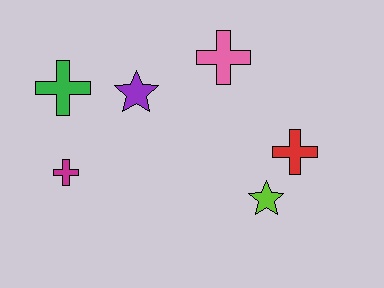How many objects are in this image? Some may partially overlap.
There are 6 objects.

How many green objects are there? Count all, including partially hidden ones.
There is 1 green object.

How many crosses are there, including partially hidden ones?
There are 4 crosses.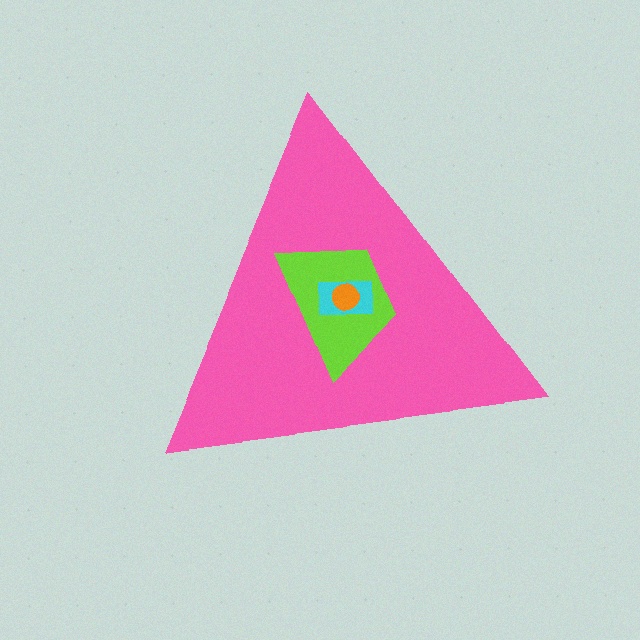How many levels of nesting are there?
4.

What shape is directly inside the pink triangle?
The lime trapezoid.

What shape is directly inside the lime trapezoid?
The cyan rectangle.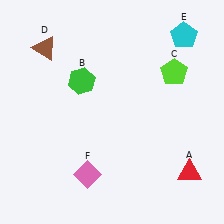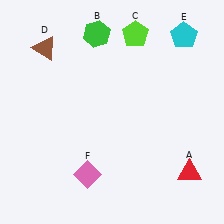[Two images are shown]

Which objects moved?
The objects that moved are: the green hexagon (B), the lime pentagon (C).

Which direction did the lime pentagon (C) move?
The lime pentagon (C) moved left.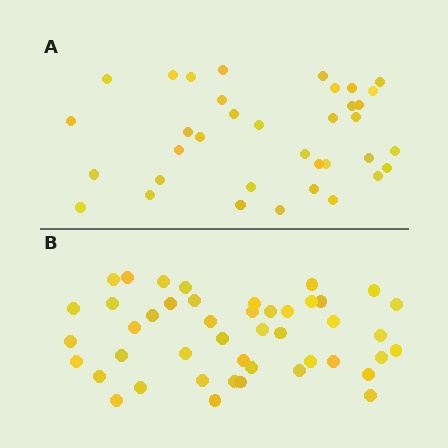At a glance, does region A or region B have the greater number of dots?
Region B (the bottom region) has more dots.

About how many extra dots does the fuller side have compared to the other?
Region B has roughly 8 or so more dots than region A.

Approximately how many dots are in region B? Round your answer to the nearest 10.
About 40 dots. (The exact count is 45, which rounds to 40.)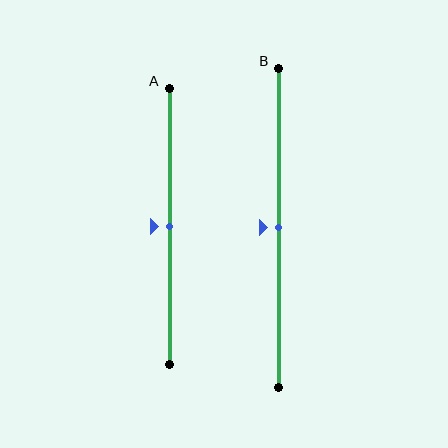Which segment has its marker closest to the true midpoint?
Segment A has its marker closest to the true midpoint.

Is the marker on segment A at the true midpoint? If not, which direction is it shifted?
Yes, the marker on segment A is at the true midpoint.